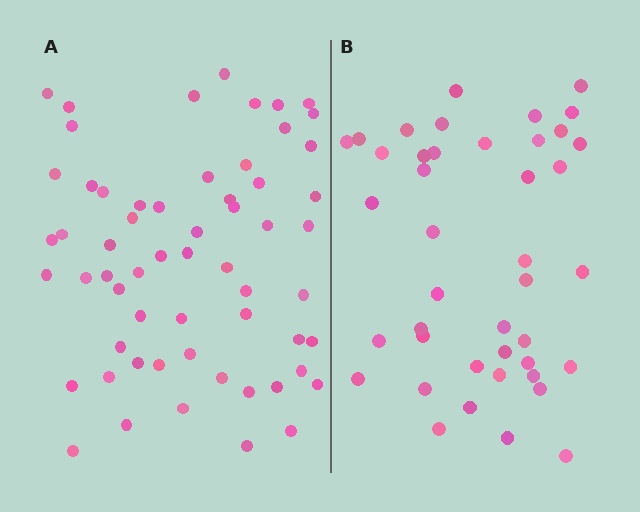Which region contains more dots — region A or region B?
Region A (the left region) has more dots.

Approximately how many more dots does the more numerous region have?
Region A has approximately 20 more dots than region B.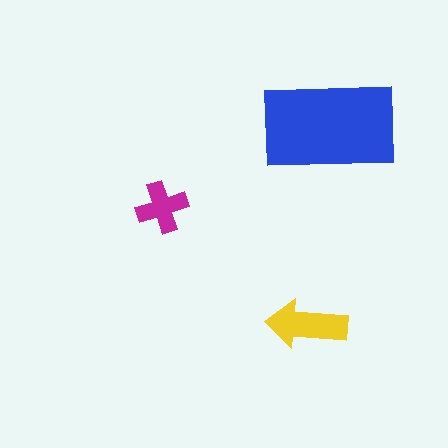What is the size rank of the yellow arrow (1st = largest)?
2nd.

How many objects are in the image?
There are 3 objects in the image.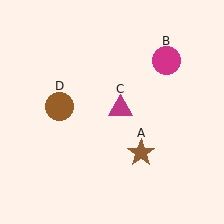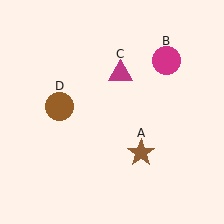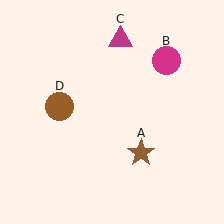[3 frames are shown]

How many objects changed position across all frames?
1 object changed position: magenta triangle (object C).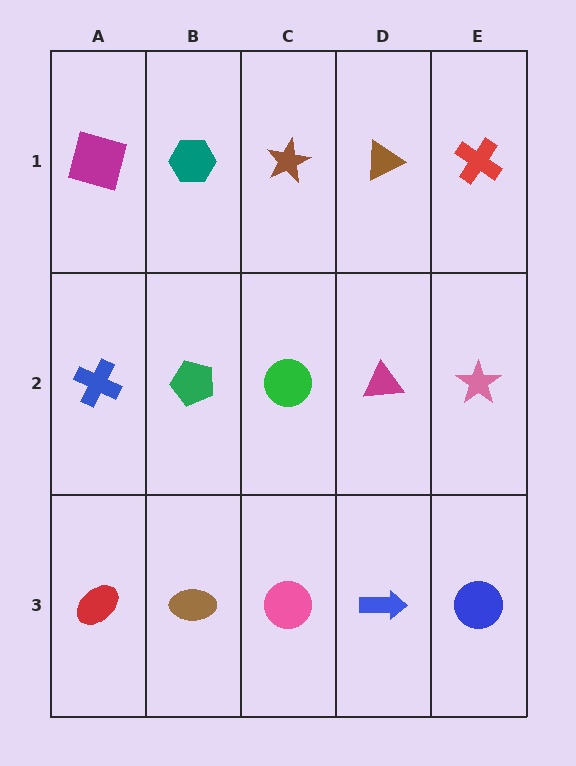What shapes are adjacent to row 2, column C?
A brown star (row 1, column C), a pink circle (row 3, column C), a green pentagon (row 2, column B), a magenta triangle (row 2, column D).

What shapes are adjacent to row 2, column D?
A brown triangle (row 1, column D), a blue arrow (row 3, column D), a green circle (row 2, column C), a pink star (row 2, column E).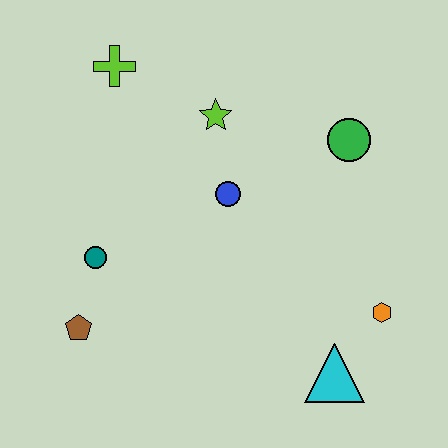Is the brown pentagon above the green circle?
No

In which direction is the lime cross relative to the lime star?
The lime cross is to the left of the lime star.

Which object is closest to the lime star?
The blue circle is closest to the lime star.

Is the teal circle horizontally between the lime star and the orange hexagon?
No